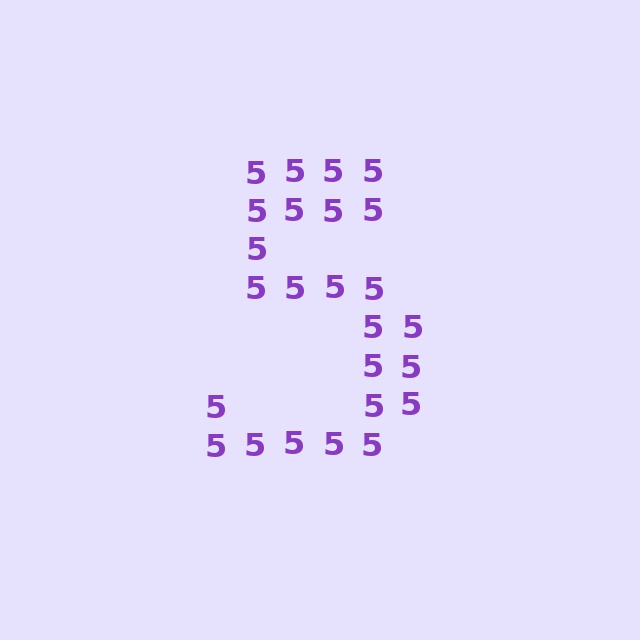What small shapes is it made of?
It is made of small digit 5's.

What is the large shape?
The large shape is the digit 5.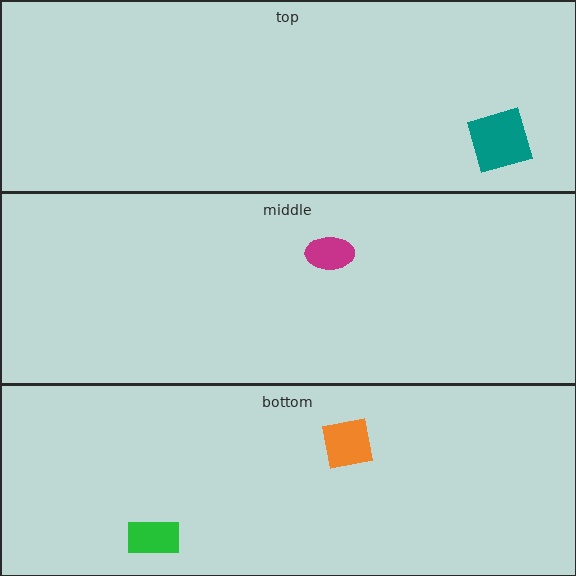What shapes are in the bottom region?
The green rectangle, the orange square.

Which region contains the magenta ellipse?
The middle region.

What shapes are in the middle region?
The magenta ellipse.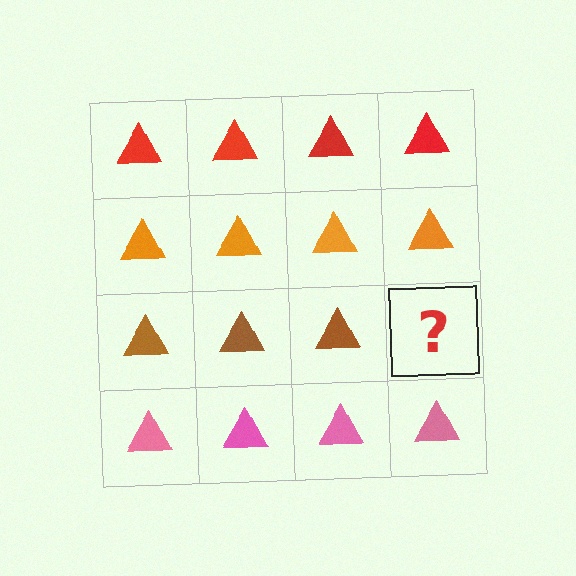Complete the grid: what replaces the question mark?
The question mark should be replaced with a brown triangle.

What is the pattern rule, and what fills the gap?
The rule is that each row has a consistent color. The gap should be filled with a brown triangle.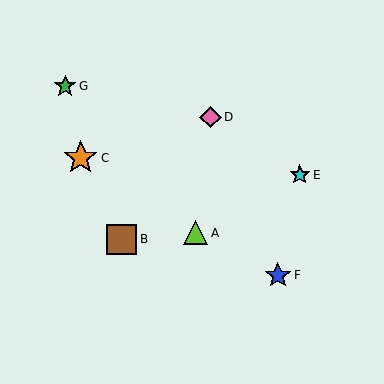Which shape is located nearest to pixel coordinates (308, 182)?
The cyan star (labeled E) at (300, 175) is nearest to that location.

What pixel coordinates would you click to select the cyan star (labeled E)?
Click at (300, 175) to select the cyan star E.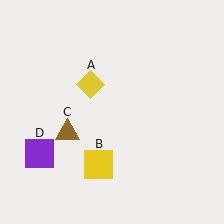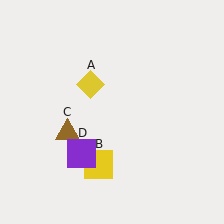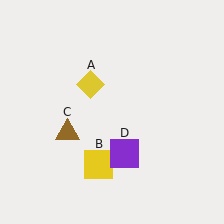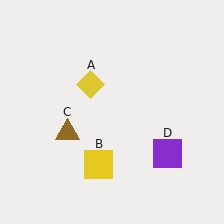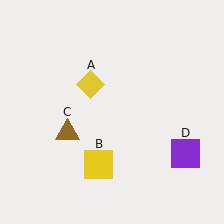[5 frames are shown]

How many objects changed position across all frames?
1 object changed position: purple square (object D).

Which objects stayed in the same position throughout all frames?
Yellow diamond (object A) and yellow square (object B) and brown triangle (object C) remained stationary.